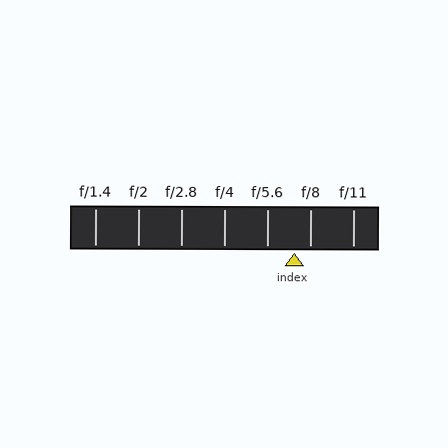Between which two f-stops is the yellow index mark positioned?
The index mark is between f/5.6 and f/8.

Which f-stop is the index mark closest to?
The index mark is closest to f/8.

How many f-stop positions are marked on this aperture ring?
There are 7 f-stop positions marked.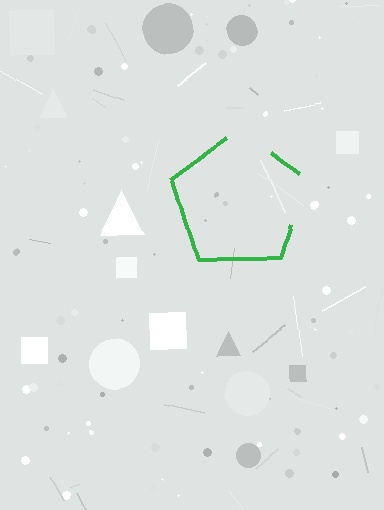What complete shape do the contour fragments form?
The contour fragments form a pentagon.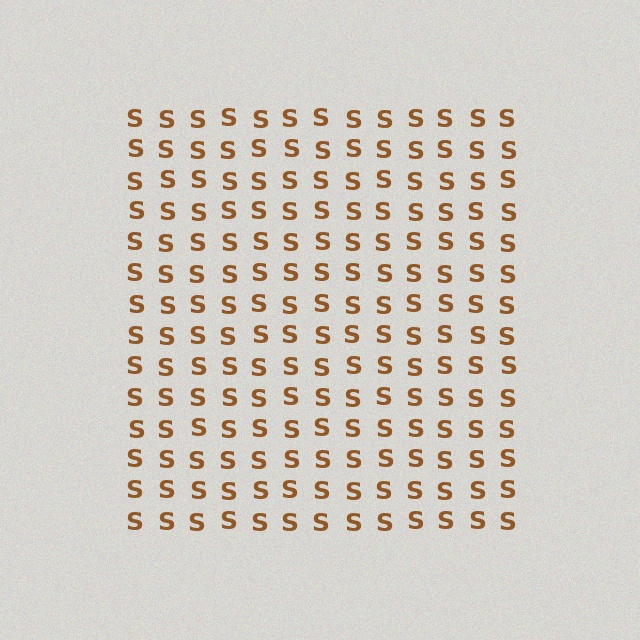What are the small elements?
The small elements are letter S's.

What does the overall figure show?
The overall figure shows a square.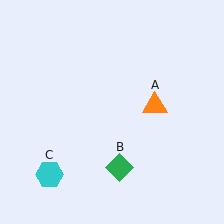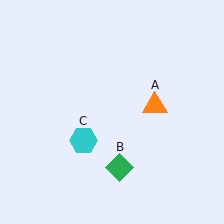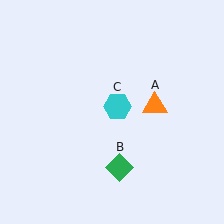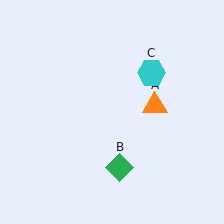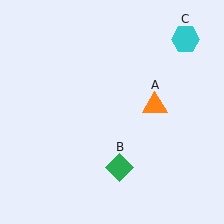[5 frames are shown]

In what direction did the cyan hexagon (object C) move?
The cyan hexagon (object C) moved up and to the right.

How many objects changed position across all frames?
1 object changed position: cyan hexagon (object C).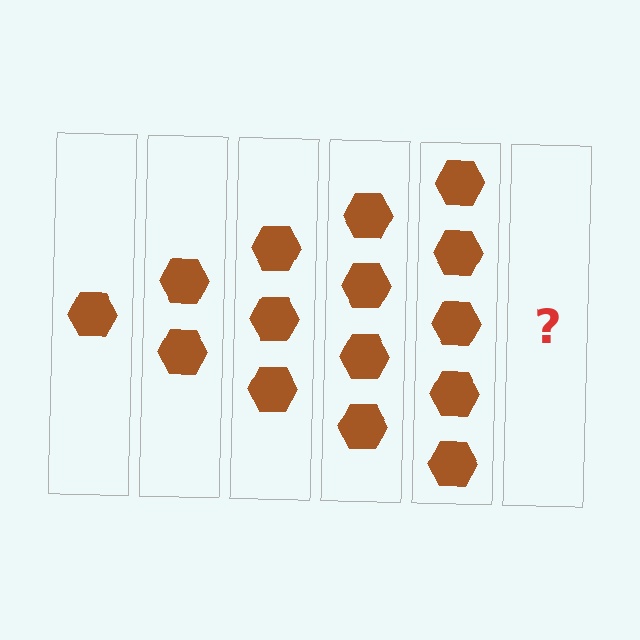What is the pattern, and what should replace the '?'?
The pattern is that each step adds one more hexagon. The '?' should be 6 hexagons.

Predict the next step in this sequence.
The next step is 6 hexagons.